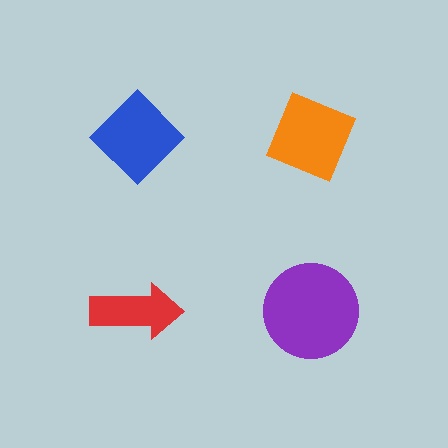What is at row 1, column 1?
A blue diamond.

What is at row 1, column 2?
An orange diamond.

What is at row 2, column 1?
A red arrow.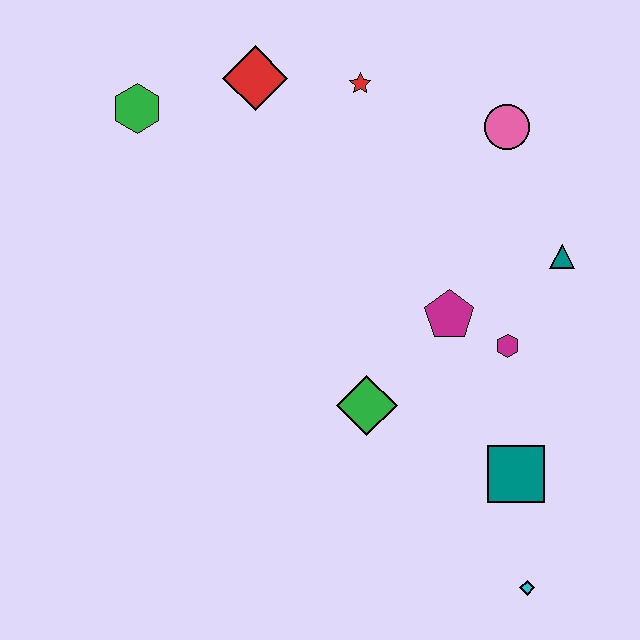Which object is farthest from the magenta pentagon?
The green hexagon is farthest from the magenta pentagon.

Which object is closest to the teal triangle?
The magenta hexagon is closest to the teal triangle.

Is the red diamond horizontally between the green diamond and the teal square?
No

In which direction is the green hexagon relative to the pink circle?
The green hexagon is to the left of the pink circle.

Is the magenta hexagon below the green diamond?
No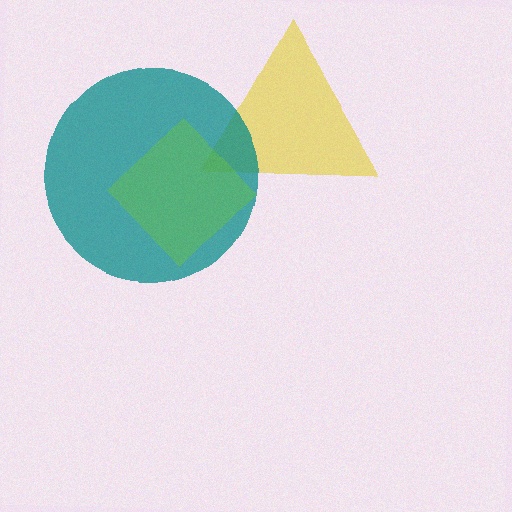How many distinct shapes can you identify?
There are 3 distinct shapes: a yellow triangle, a teal circle, a lime diamond.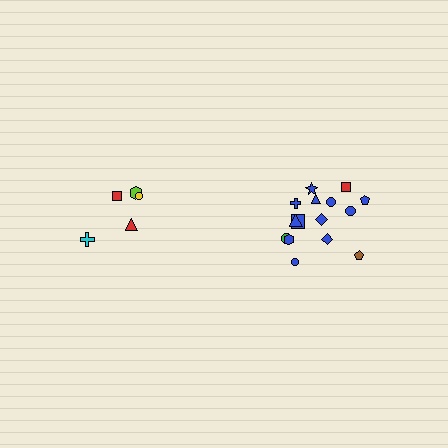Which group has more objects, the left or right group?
The right group.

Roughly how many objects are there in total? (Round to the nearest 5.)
Roughly 20 objects in total.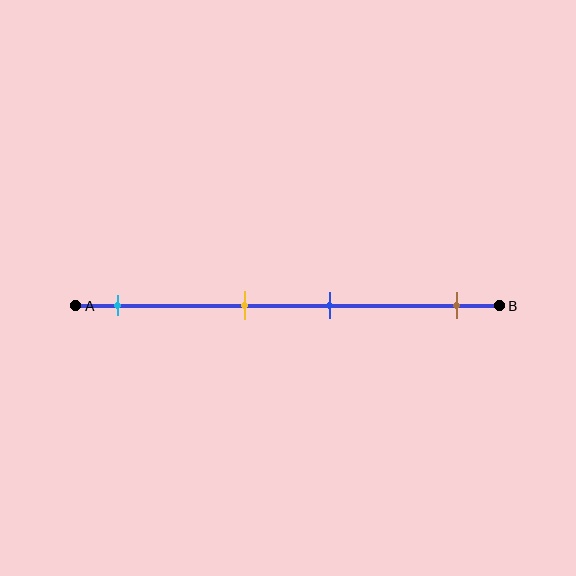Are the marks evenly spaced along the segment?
No, the marks are not evenly spaced.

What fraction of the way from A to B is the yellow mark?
The yellow mark is approximately 40% (0.4) of the way from A to B.